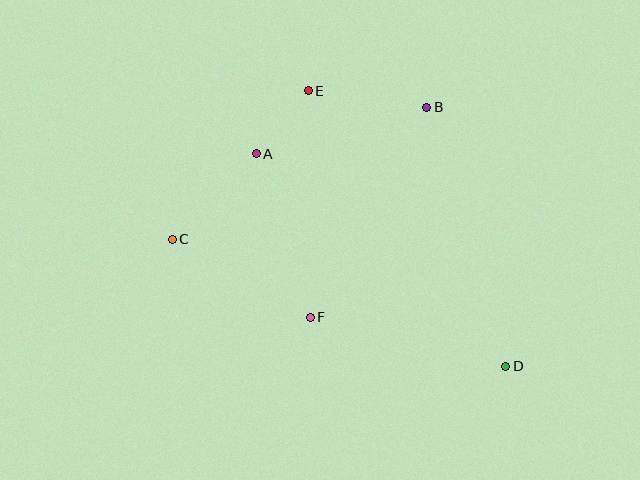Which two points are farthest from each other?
Points C and D are farthest from each other.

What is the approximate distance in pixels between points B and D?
The distance between B and D is approximately 271 pixels.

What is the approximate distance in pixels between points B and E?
The distance between B and E is approximately 120 pixels.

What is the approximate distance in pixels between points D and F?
The distance between D and F is approximately 202 pixels.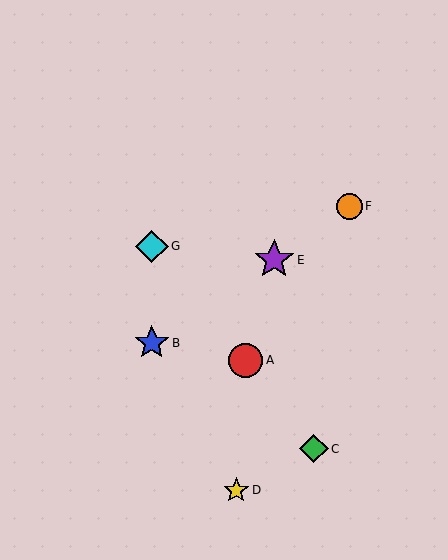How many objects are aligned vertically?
2 objects (B, G) are aligned vertically.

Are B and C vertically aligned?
No, B is at x≈152 and C is at x≈314.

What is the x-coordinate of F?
Object F is at x≈349.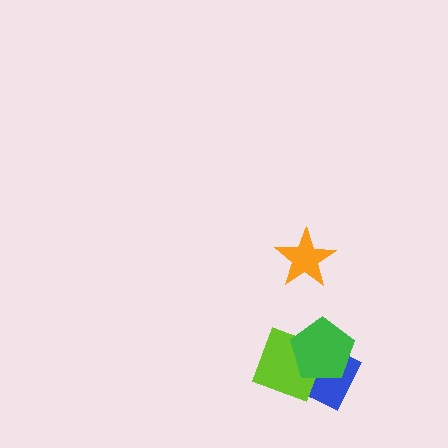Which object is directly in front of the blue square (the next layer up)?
The lime diamond is directly in front of the blue square.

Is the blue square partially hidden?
Yes, it is partially covered by another shape.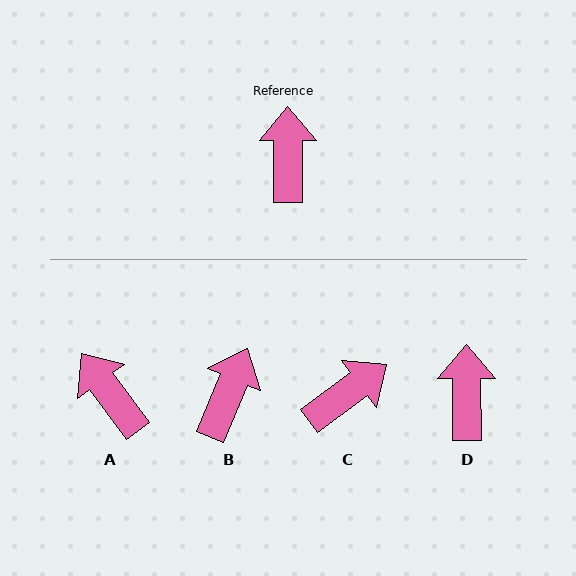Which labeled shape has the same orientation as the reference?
D.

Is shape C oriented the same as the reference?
No, it is off by about 54 degrees.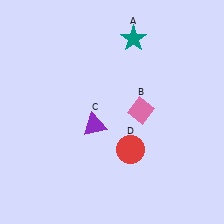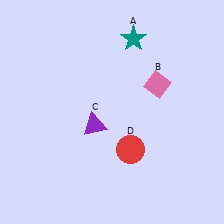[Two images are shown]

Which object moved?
The pink diamond (B) moved up.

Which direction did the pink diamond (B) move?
The pink diamond (B) moved up.